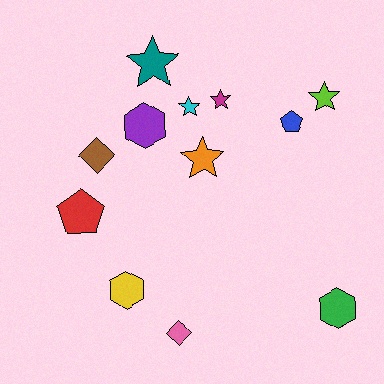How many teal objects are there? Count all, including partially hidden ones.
There is 1 teal object.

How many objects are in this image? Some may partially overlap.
There are 12 objects.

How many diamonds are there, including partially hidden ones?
There are 2 diamonds.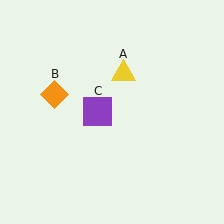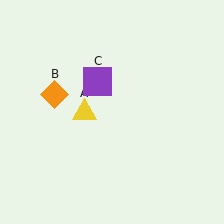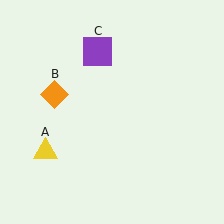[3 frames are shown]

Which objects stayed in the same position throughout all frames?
Orange diamond (object B) remained stationary.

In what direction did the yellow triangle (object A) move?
The yellow triangle (object A) moved down and to the left.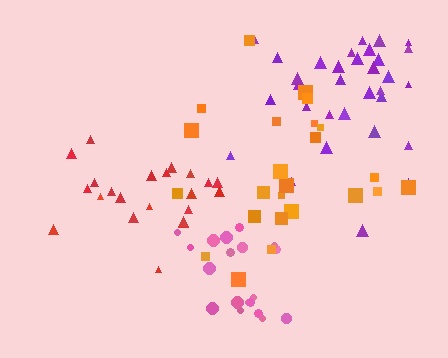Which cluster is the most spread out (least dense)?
Orange.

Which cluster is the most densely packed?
Pink.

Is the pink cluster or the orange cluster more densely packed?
Pink.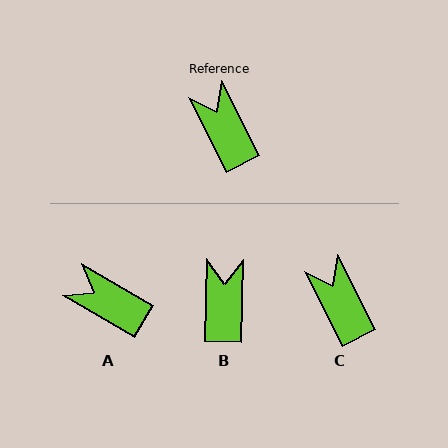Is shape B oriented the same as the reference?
No, it is off by about 28 degrees.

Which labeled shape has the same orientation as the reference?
C.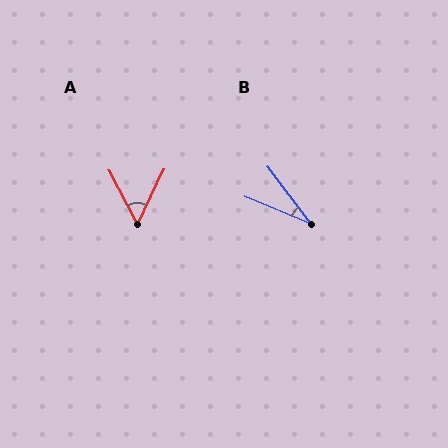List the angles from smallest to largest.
B (30°), A (53°).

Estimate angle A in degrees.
Approximately 53 degrees.